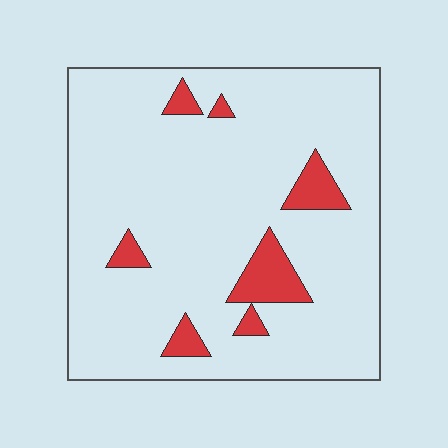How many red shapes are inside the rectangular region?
7.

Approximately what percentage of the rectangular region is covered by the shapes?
Approximately 10%.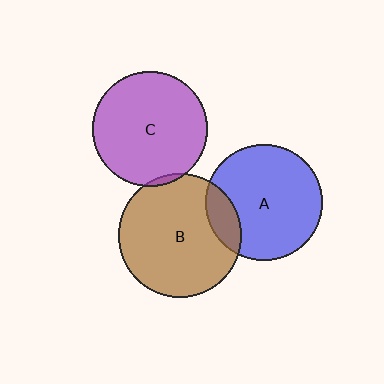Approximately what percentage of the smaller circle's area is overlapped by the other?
Approximately 5%.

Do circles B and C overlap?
Yes.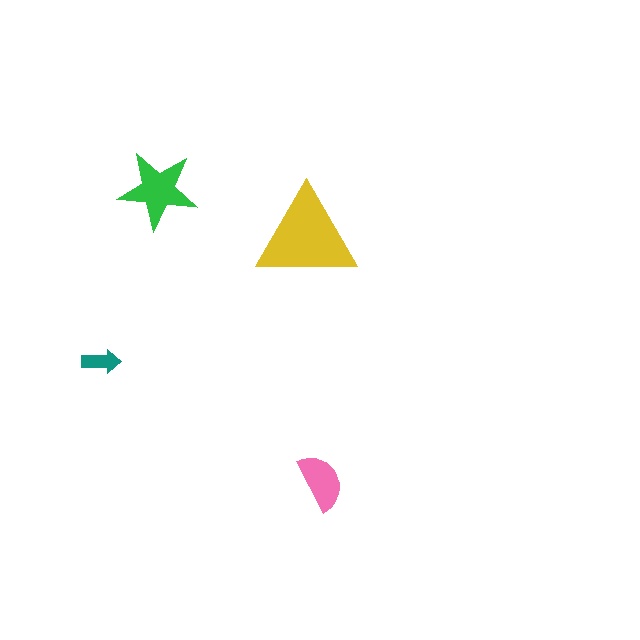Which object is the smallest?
The teal arrow.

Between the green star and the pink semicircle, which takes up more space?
The green star.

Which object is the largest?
The yellow triangle.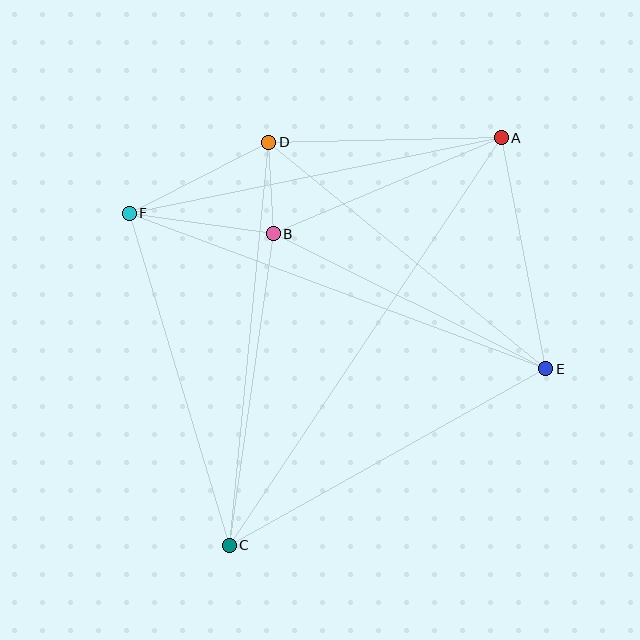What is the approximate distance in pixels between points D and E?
The distance between D and E is approximately 358 pixels.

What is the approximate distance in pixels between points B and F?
The distance between B and F is approximately 146 pixels.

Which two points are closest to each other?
Points B and D are closest to each other.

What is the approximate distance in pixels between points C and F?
The distance between C and F is approximately 347 pixels.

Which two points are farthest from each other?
Points A and C are farthest from each other.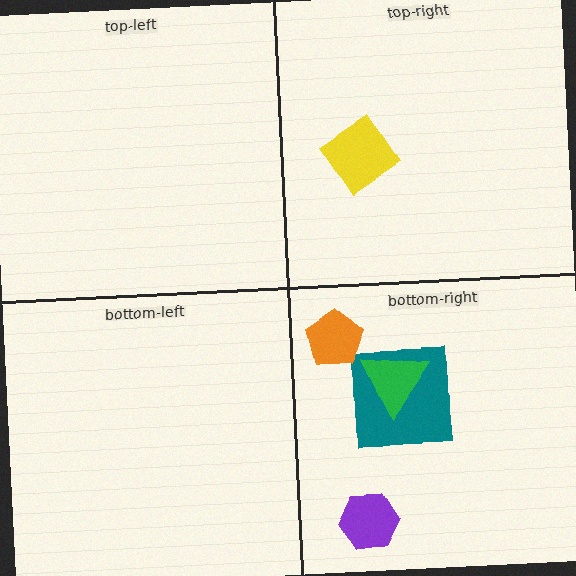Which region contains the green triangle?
The bottom-right region.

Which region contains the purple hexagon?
The bottom-right region.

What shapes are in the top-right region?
The yellow diamond.